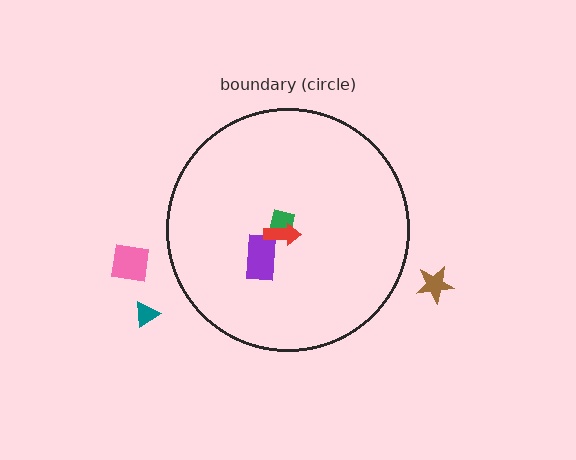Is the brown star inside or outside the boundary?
Outside.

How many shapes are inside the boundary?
3 inside, 3 outside.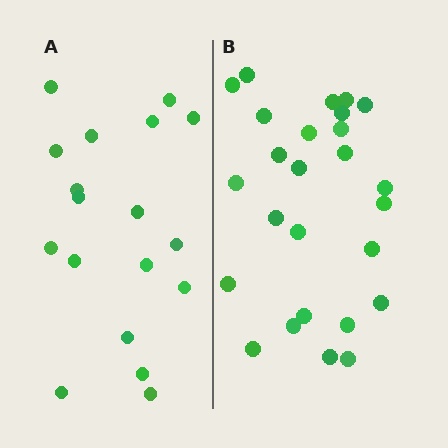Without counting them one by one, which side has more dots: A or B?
Region B (the right region) has more dots.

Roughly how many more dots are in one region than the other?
Region B has roughly 8 or so more dots than region A.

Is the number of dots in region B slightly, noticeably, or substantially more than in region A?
Region B has noticeably more, but not dramatically so. The ratio is roughly 1.4 to 1.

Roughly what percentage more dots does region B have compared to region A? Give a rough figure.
About 45% more.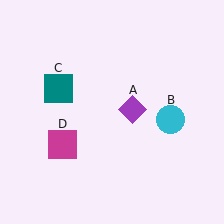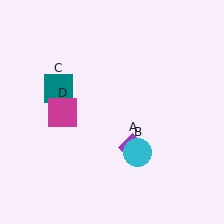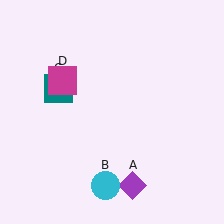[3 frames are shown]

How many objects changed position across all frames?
3 objects changed position: purple diamond (object A), cyan circle (object B), magenta square (object D).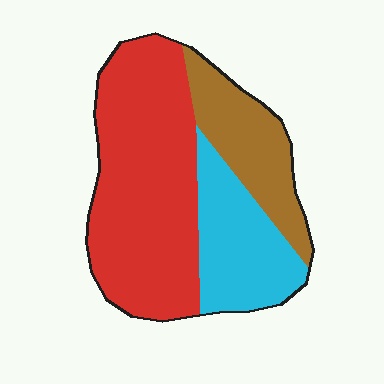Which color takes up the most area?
Red, at roughly 55%.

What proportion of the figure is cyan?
Cyan covers 24% of the figure.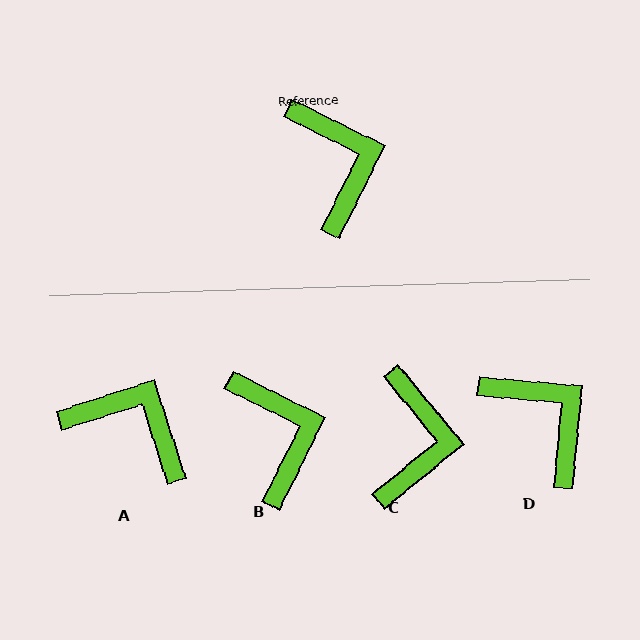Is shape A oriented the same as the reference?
No, it is off by about 44 degrees.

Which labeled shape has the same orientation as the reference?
B.